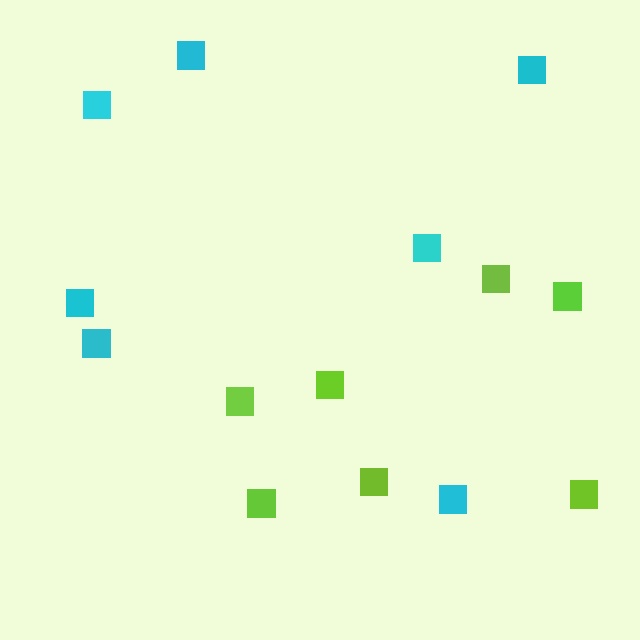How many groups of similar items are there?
There are 2 groups: one group of cyan squares (7) and one group of lime squares (7).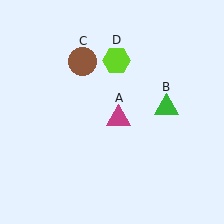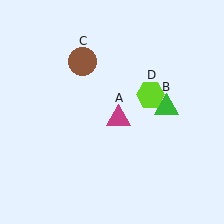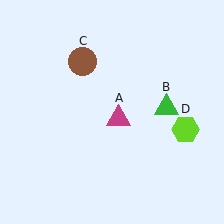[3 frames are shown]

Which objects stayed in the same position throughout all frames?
Magenta triangle (object A) and green triangle (object B) and brown circle (object C) remained stationary.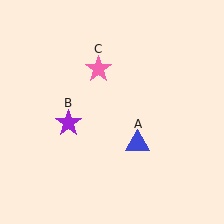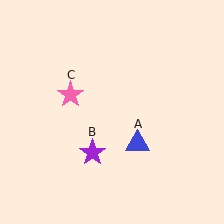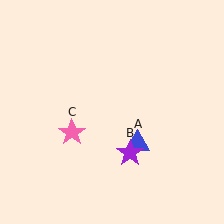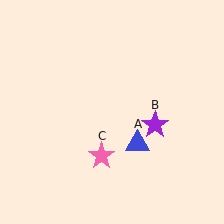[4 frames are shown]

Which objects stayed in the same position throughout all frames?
Blue triangle (object A) remained stationary.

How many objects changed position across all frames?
2 objects changed position: purple star (object B), pink star (object C).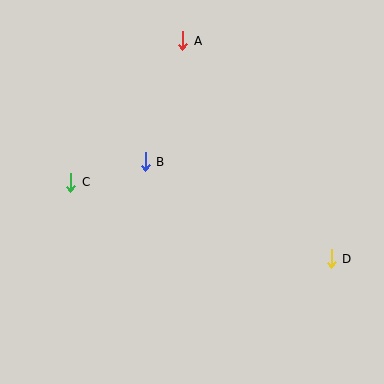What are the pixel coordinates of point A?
Point A is at (183, 41).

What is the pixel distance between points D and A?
The distance between D and A is 264 pixels.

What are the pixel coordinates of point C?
Point C is at (71, 182).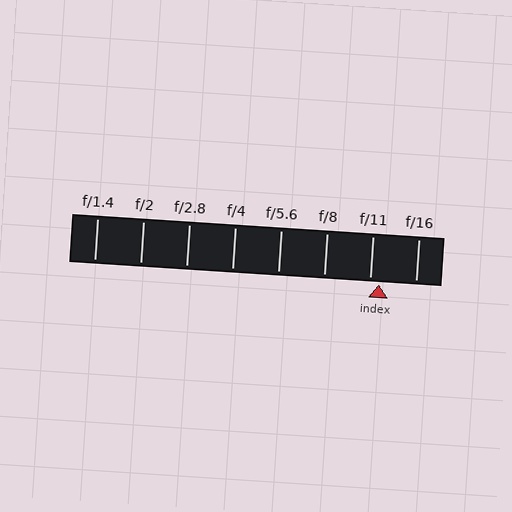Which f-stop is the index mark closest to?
The index mark is closest to f/11.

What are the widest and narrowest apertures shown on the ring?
The widest aperture shown is f/1.4 and the narrowest is f/16.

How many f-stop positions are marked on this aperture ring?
There are 8 f-stop positions marked.